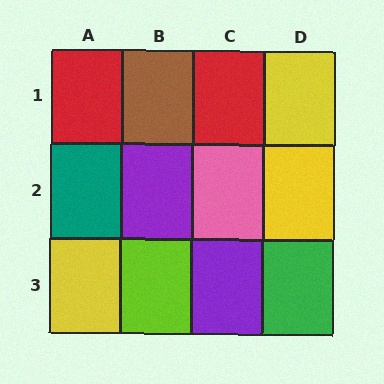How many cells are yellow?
3 cells are yellow.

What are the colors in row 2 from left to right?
Teal, purple, pink, yellow.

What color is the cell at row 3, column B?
Lime.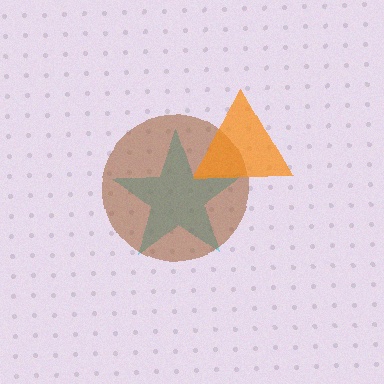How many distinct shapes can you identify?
There are 3 distinct shapes: a cyan star, a brown circle, an orange triangle.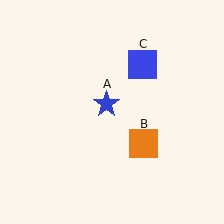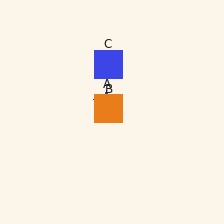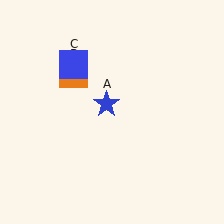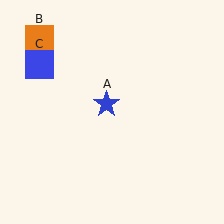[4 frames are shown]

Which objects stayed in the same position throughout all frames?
Blue star (object A) remained stationary.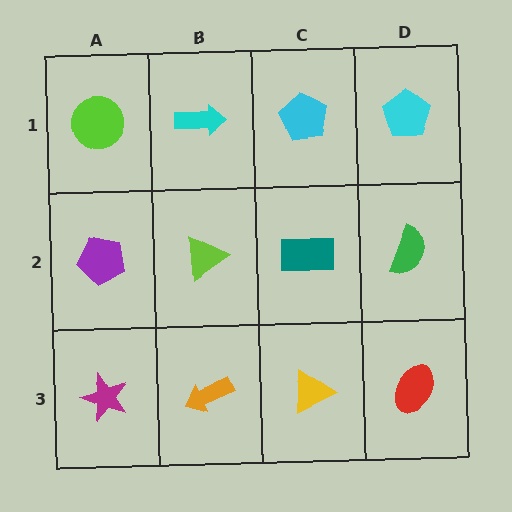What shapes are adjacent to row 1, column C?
A teal rectangle (row 2, column C), a cyan arrow (row 1, column B), a cyan pentagon (row 1, column D).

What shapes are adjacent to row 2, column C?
A cyan pentagon (row 1, column C), a yellow triangle (row 3, column C), a lime triangle (row 2, column B), a green semicircle (row 2, column D).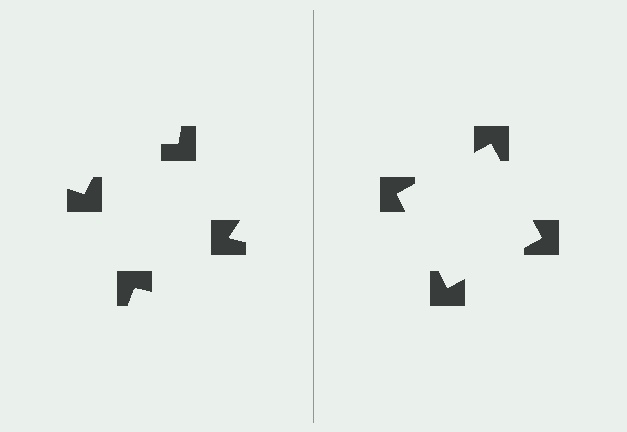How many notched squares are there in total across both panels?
8 — 4 on each side.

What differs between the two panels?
The notched squares are positioned identically on both sides; only the wedge orientations differ. On the right they align to a square; on the left they are misaligned.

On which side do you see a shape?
An illusory square appears on the right side. On the left side the wedge cuts are rotated, so no coherent shape forms.